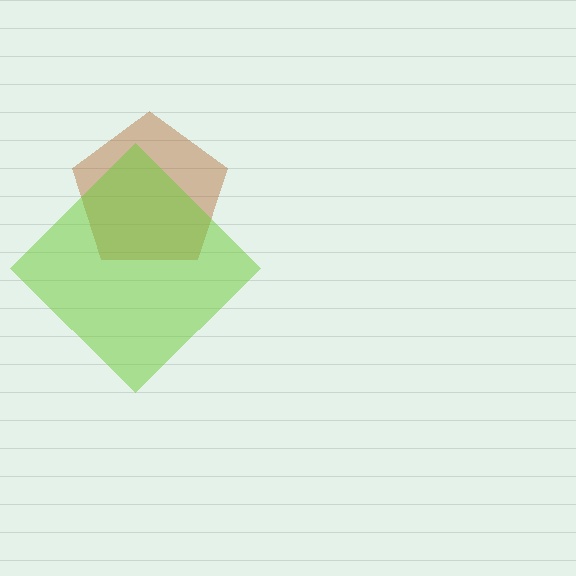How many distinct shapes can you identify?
There are 2 distinct shapes: a brown pentagon, a lime diamond.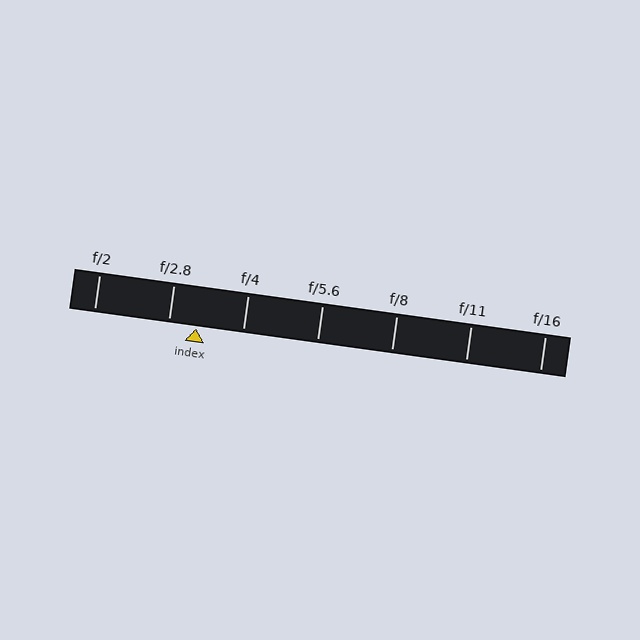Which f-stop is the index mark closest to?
The index mark is closest to f/2.8.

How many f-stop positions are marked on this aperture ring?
There are 7 f-stop positions marked.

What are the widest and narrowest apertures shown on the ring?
The widest aperture shown is f/2 and the narrowest is f/16.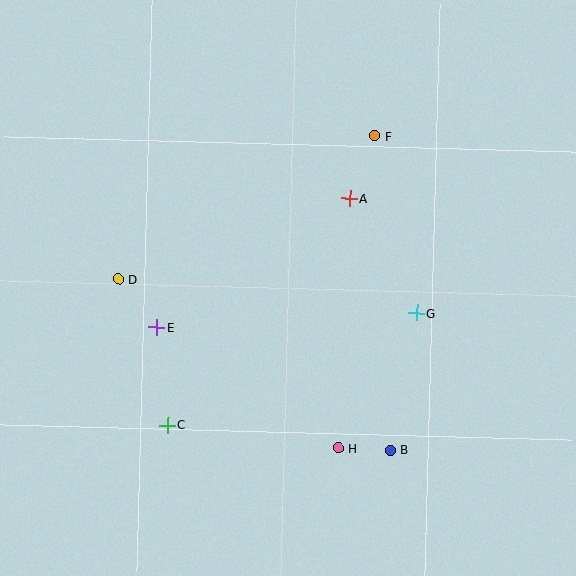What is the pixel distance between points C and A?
The distance between C and A is 291 pixels.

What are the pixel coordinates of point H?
Point H is at (338, 448).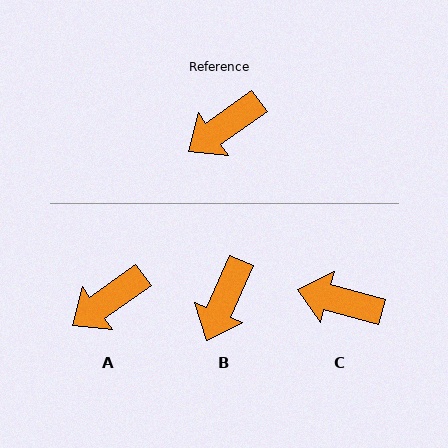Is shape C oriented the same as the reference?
No, it is off by about 51 degrees.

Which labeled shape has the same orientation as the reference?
A.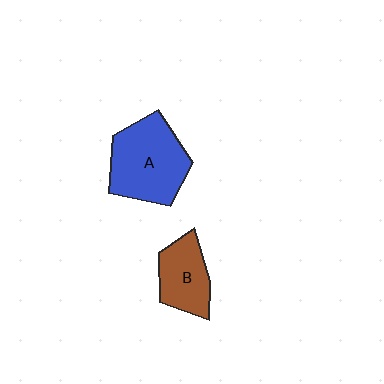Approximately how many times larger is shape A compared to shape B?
Approximately 1.6 times.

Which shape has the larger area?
Shape A (blue).